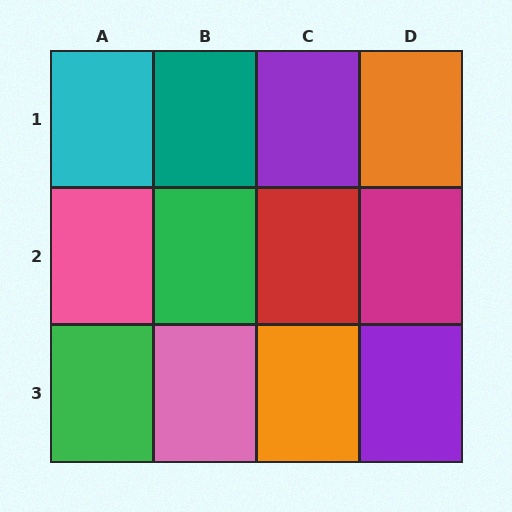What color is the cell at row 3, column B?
Pink.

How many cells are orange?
2 cells are orange.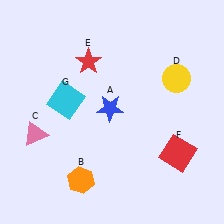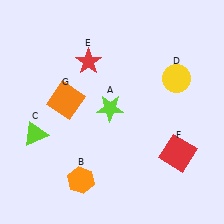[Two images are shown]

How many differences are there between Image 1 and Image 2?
There are 3 differences between the two images.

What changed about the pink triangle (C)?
In Image 1, C is pink. In Image 2, it changed to lime.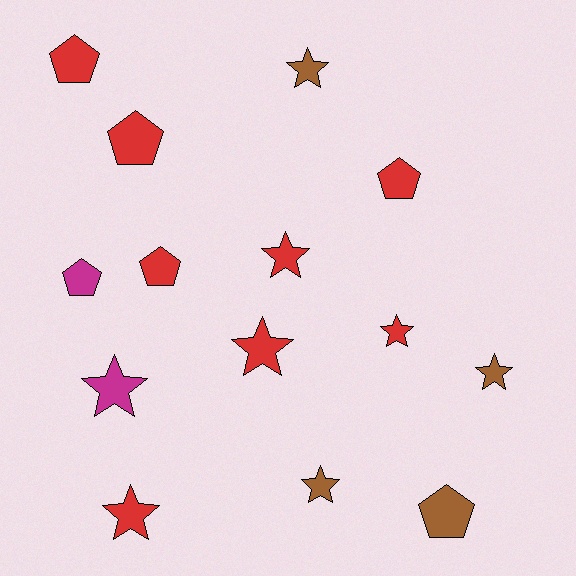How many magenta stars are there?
There is 1 magenta star.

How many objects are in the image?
There are 14 objects.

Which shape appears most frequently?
Star, with 8 objects.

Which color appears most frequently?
Red, with 8 objects.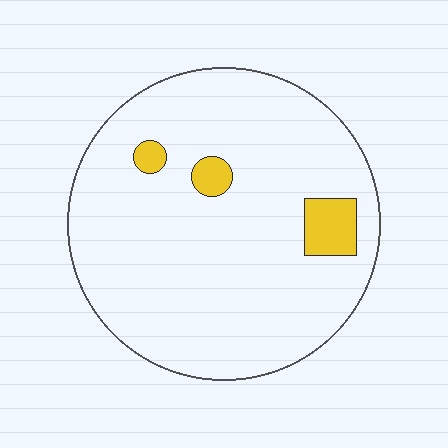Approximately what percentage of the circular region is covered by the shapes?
Approximately 5%.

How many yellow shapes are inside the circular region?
3.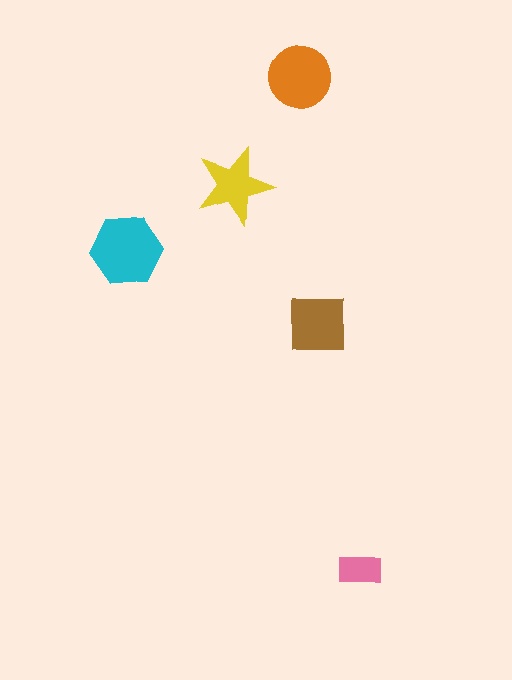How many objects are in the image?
There are 5 objects in the image.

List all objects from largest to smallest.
The cyan hexagon, the orange circle, the brown square, the yellow star, the pink rectangle.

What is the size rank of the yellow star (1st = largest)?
4th.